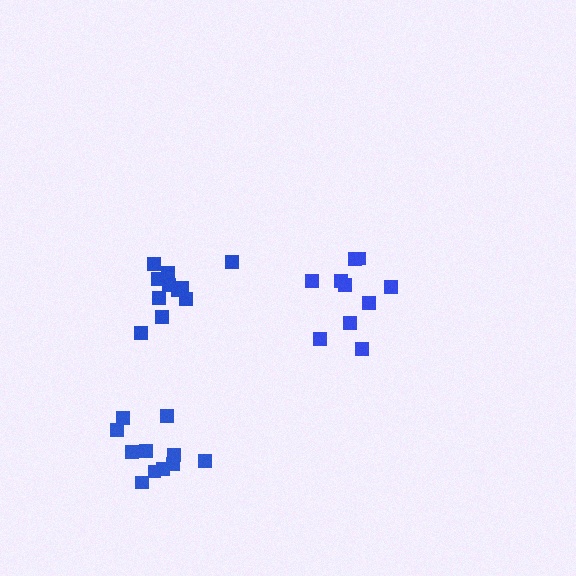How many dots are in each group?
Group 1: 10 dots, Group 2: 11 dots, Group 3: 11 dots (32 total).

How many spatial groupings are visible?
There are 3 spatial groupings.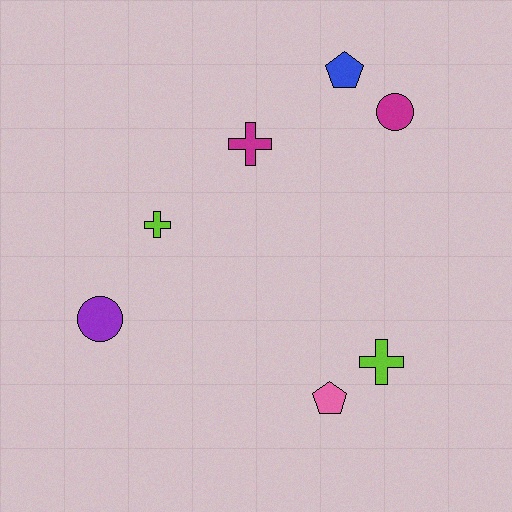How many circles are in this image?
There are 2 circles.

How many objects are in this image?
There are 7 objects.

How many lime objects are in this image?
There are 2 lime objects.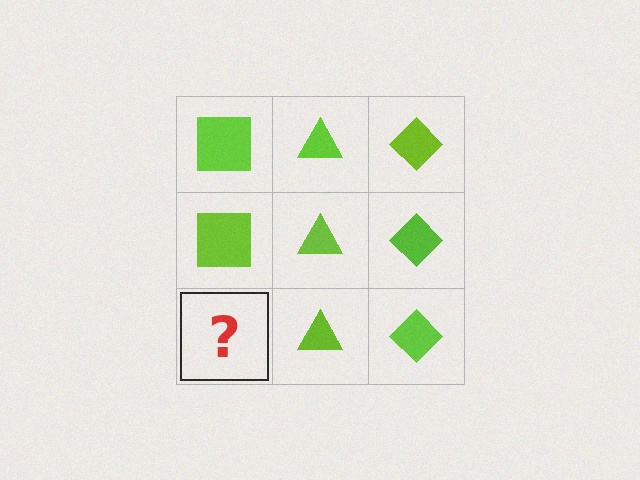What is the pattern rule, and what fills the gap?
The rule is that each column has a consistent shape. The gap should be filled with a lime square.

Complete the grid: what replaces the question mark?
The question mark should be replaced with a lime square.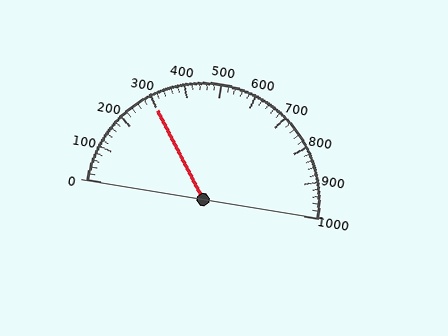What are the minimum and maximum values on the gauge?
The gauge ranges from 0 to 1000.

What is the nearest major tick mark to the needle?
The nearest major tick mark is 300.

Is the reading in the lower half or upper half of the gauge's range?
The reading is in the lower half of the range (0 to 1000).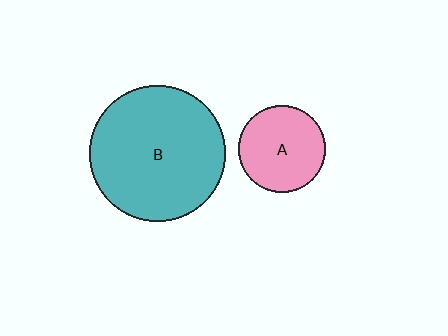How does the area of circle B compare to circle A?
Approximately 2.4 times.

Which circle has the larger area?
Circle B (teal).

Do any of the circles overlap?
No, none of the circles overlap.